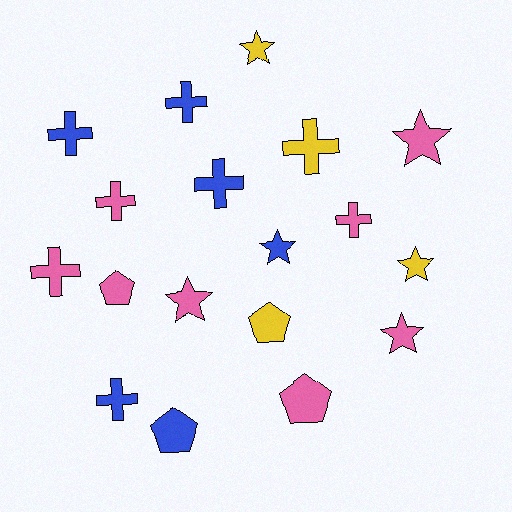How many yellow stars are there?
There are 2 yellow stars.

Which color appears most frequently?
Pink, with 8 objects.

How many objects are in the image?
There are 18 objects.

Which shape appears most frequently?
Cross, with 8 objects.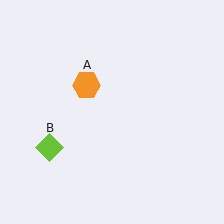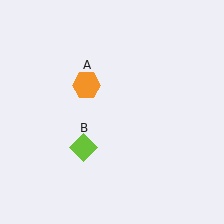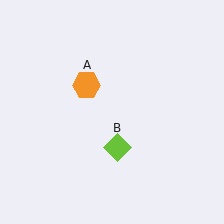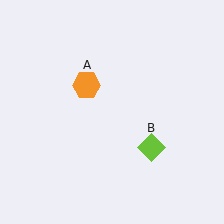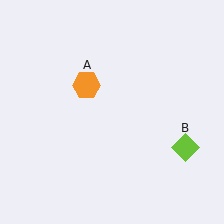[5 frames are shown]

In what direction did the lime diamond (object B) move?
The lime diamond (object B) moved right.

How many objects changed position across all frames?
1 object changed position: lime diamond (object B).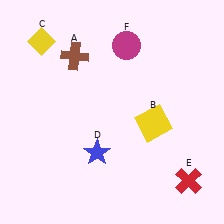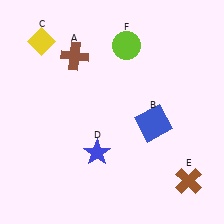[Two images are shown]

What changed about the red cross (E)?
In Image 1, E is red. In Image 2, it changed to brown.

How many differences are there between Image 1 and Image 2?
There are 3 differences between the two images.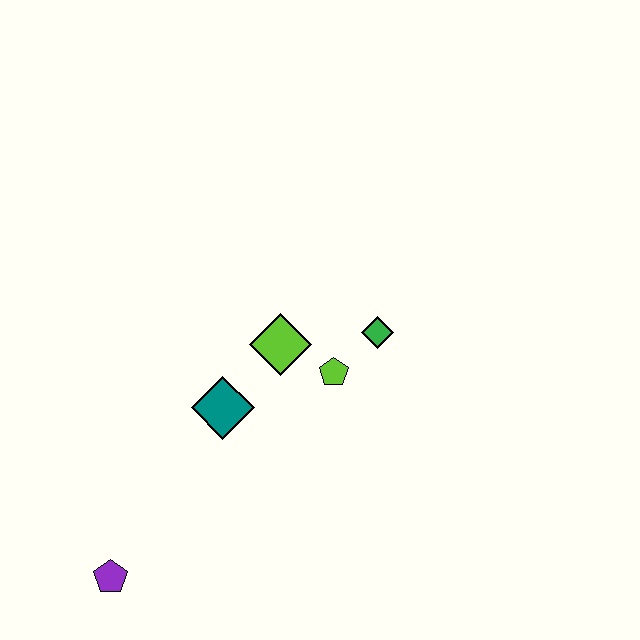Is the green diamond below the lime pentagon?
No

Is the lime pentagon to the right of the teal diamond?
Yes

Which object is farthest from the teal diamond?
The purple pentagon is farthest from the teal diamond.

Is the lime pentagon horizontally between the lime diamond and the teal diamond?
No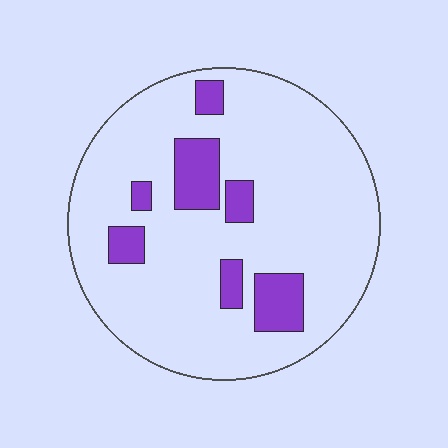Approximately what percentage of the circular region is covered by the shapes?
Approximately 15%.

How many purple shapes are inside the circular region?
7.